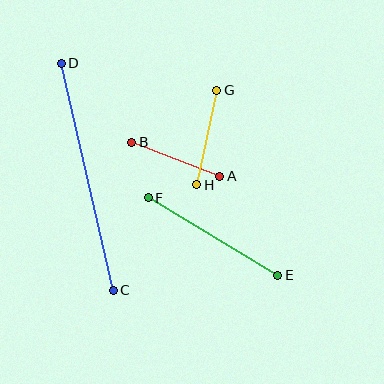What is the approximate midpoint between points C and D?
The midpoint is at approximately (87, 177) pixels.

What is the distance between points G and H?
The distance is approximately 96 pixels.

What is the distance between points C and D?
The distance is approximately 233 pixels.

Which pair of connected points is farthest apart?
Points C and D are farthest apart.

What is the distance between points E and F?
The distance is approximately 151 pixels.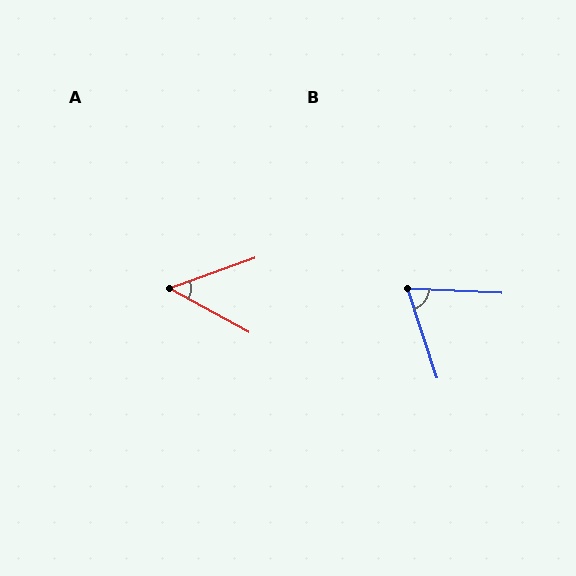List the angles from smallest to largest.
A (49°), B (69°).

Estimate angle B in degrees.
Approximately 69 degrees.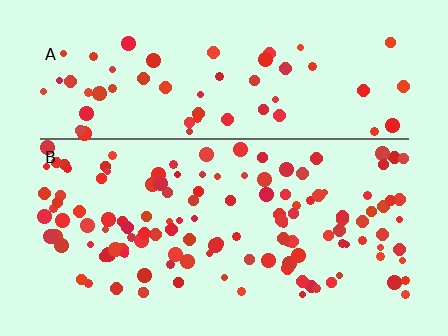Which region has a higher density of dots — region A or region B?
B (the bottom).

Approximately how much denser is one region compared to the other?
Approximately 2.0× — region B over region A.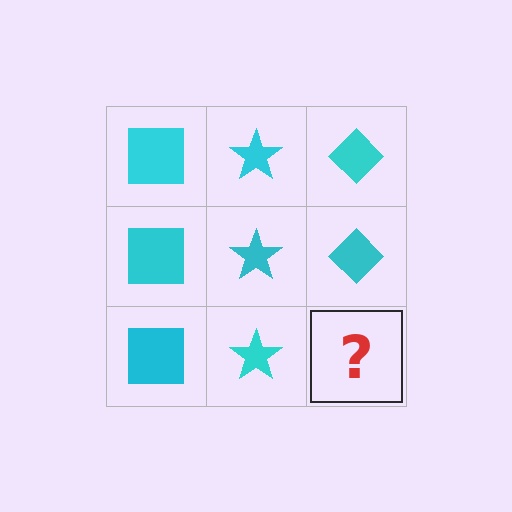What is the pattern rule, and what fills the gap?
The rule is that each column has a consistent shape. The gap should be filled with a cyan diamond.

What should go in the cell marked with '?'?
The missing cell should contain a cyan diamond.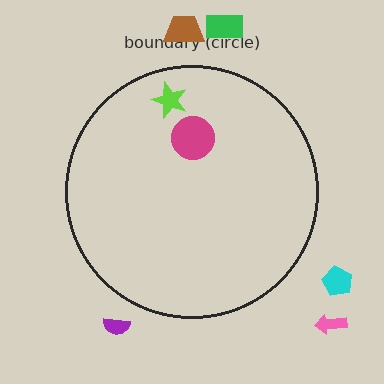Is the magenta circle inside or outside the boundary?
Inside.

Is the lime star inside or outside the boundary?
Inside.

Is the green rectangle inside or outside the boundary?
Outside.